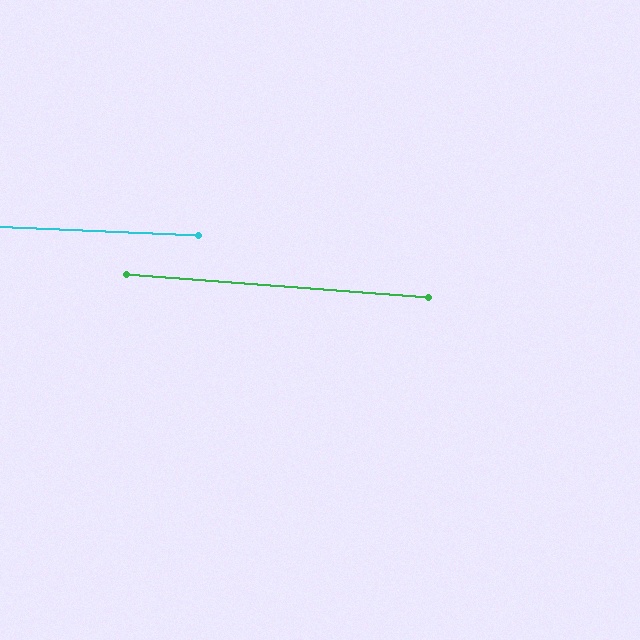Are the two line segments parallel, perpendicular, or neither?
Parallel — their directions differ by only 1.7°.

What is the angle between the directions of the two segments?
Approximately 2 degrees.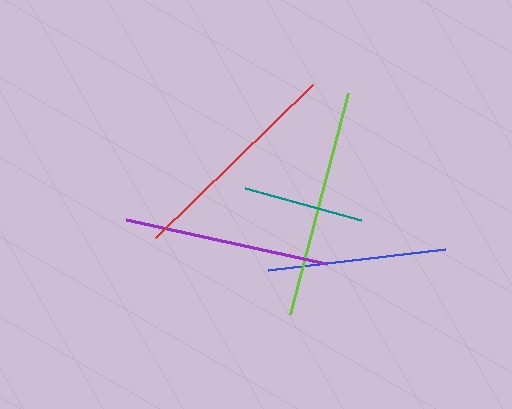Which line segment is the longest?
The lime line is the longest at approximately 228 pixels.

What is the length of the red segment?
The red segment is approximately 219 pixels long.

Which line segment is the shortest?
The teal line is the shortest at approximately 120 pixels.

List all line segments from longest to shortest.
From longest to shortest: lime, red, purple, blue, teal.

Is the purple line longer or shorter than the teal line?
The purple line is longer than the teal line.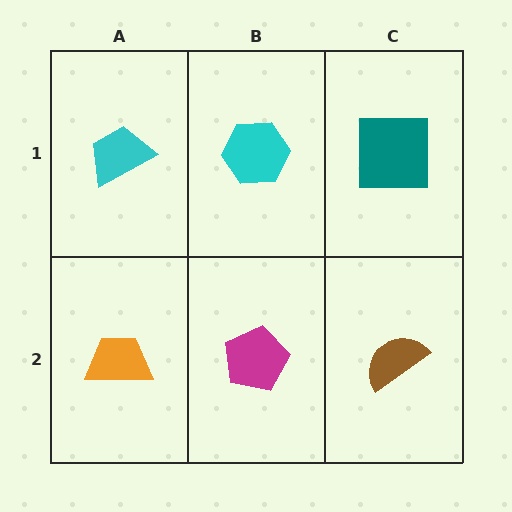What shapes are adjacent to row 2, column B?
A cyan hexagon (row 1, column B), an orange trapezoid (row 2, column A), a brown semicircle (row 2, column C).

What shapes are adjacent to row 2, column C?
A teal square (row 1, column C), a magenta pentagon (row 2, column B).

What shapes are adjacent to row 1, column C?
A brown semicircle (row 2, column C), a cyan hexagon (row 1, column B).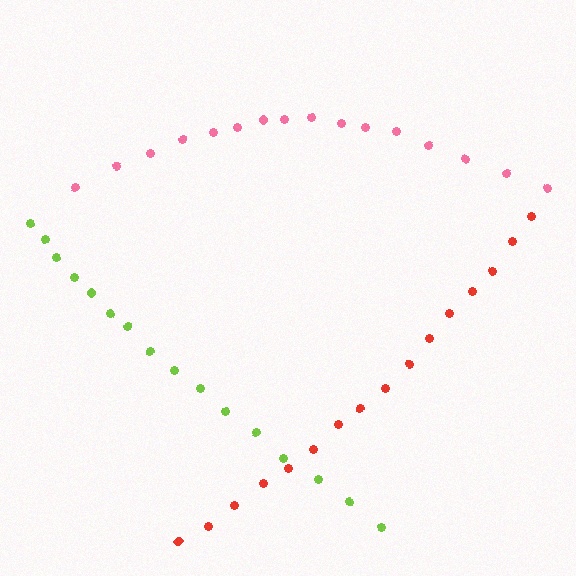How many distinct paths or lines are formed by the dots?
There are 3 distinct paths.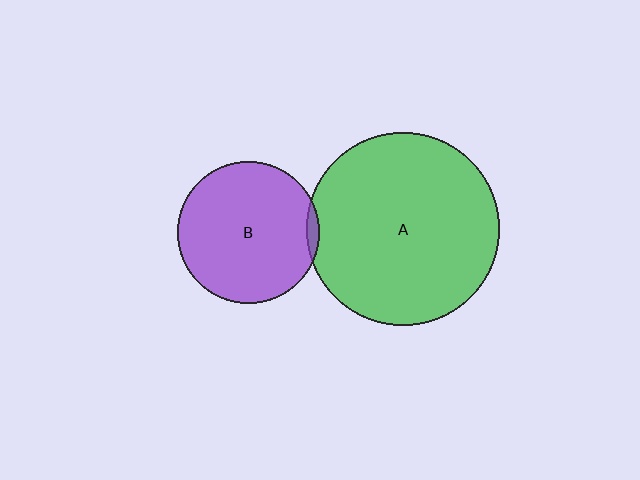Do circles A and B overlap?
Yes.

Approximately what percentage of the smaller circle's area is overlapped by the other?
Approximately 5%.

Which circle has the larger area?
Circle A (green).